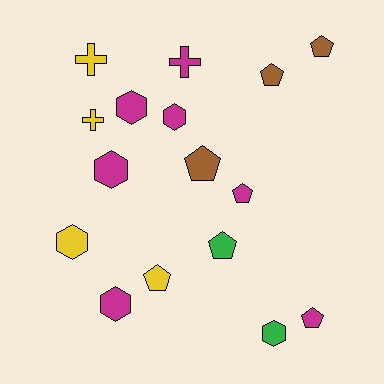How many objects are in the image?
There are 16 objects.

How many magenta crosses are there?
There is 1 magenta cross.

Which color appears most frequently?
Magenta, with 7 objects.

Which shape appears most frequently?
Pentagon, with 7 objects.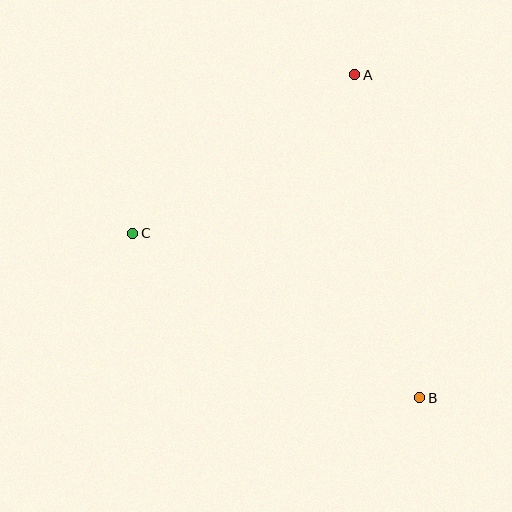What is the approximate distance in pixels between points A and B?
The distance between A and B is approximately 329 pixels.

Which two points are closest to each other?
Points A and C are closest to each other.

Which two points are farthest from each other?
Points B and C are farthest from each other.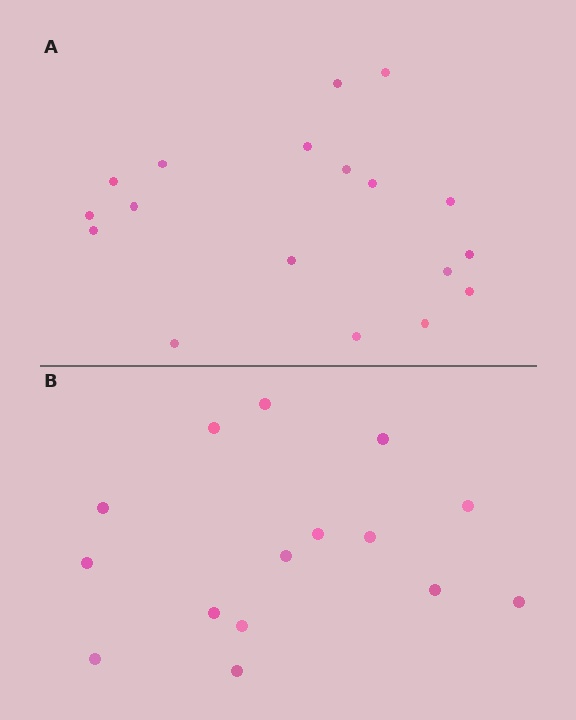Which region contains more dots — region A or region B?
Region A (the top region) has more dots.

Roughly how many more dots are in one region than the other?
Region A has just a few more — roughly 2 or 3 more dots than region B.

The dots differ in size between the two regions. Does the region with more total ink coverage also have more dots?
No. Region B has more total ink coverage because its dots are larger, but region A actually contains more individual dots. Total area can be misleading — the number of items is what matters here.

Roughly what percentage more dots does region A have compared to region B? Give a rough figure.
About 20% more.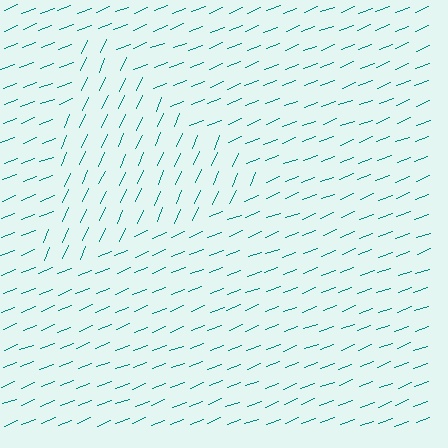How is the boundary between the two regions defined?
The boundary is defined purely by a change in line orientation (approximately 45 degrees difference). All lines are the same color and thickness.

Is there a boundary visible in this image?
Yes, there is a texture boundary formed by a change in line orientation.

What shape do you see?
I see a triangle.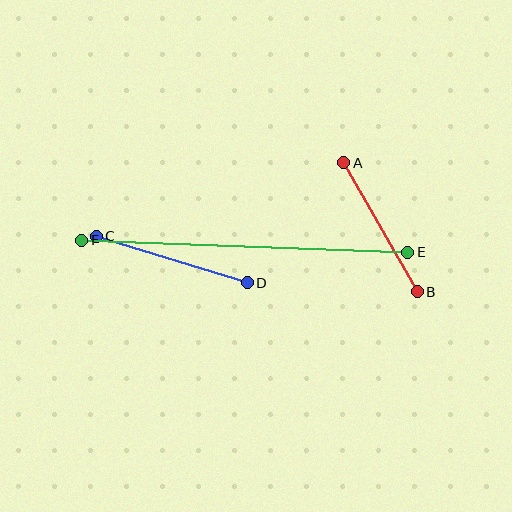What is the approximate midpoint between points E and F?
The midpoint is at approximately (245, 246) pixels.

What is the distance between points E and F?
The distance is approximately 326 pixels.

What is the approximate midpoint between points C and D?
The midpoint is at approximately (172, 260) pixels.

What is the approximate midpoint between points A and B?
The midpoint is at approximately (381, 227) pixels.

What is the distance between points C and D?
The distance is approximately 158 pixels.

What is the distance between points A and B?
The distance is approximately 148 pixels.